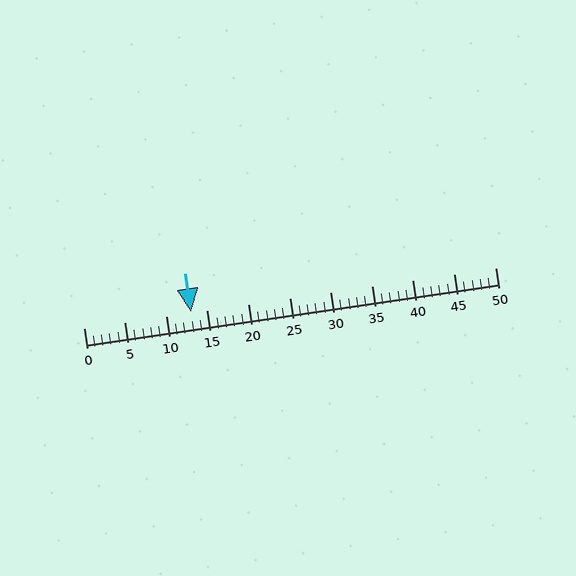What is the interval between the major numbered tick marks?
The major tick marks are spaced 5 units apart.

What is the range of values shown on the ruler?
The ruler shows values from 0 to 50.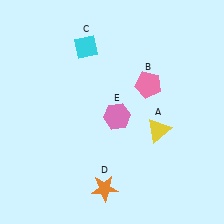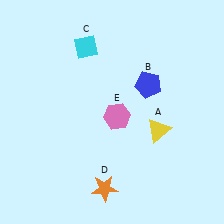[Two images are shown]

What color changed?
The pentagon (B) changed from pink in Image 1 to blue in Image 2.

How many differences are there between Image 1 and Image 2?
There is 1 difference between the two images.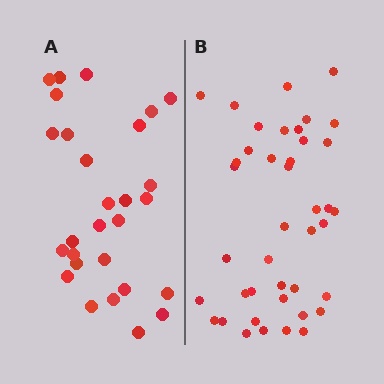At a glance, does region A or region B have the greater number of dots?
Region B (the right region) has more dots.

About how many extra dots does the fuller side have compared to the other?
Region B has approximately 15 more dots than region A.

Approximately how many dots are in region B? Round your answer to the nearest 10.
About 40 dots. (The exact count is 41, which rounds to 40.)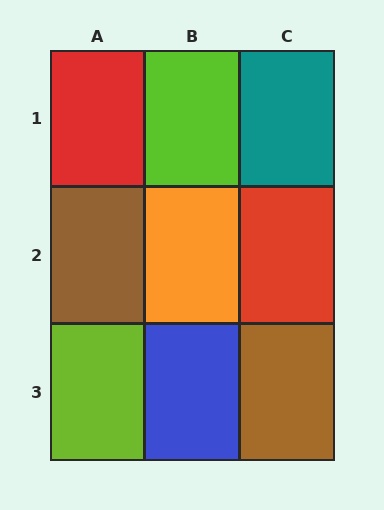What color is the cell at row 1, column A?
Red.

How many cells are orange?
1 cell is orange.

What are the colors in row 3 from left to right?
Lime, blue, brown.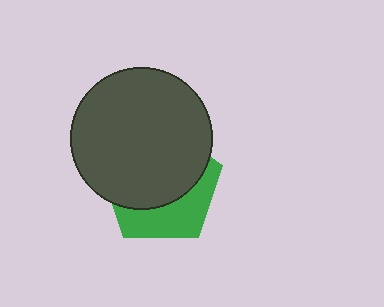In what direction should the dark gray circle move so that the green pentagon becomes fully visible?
The dark gray circle should move up. That is the shortest direction to clear the overlap and leave the green pentagon fully visible.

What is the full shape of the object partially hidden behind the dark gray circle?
The partially hidden object is a green pentagon.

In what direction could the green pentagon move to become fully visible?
The green pentagon could move down. That would shift it out from behind the dark gray circle entirely.